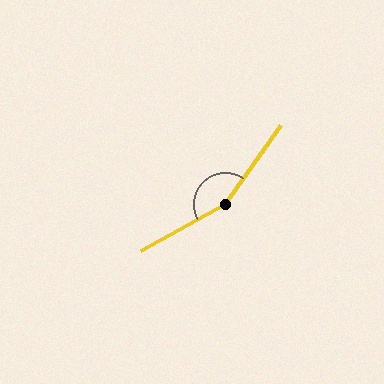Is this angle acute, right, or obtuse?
It is obtuse.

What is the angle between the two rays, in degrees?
Approximately 153 degrees.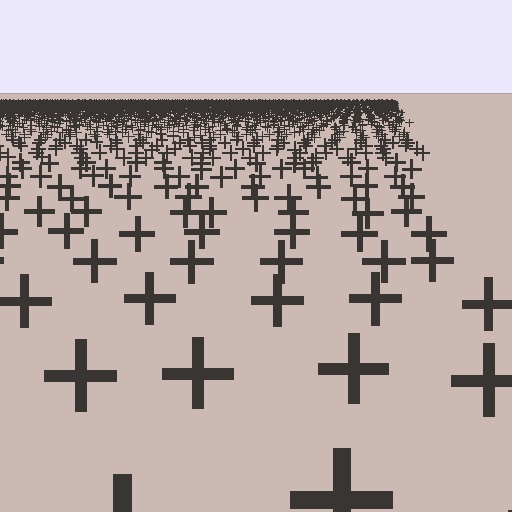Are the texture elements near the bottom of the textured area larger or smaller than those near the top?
Larger. Near the bottom, elements are closer to the viewer and appear at a bigger on-screen size.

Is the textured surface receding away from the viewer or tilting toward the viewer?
The surface is receding away from the viewer. Texture elements get smaller and denser toward the top.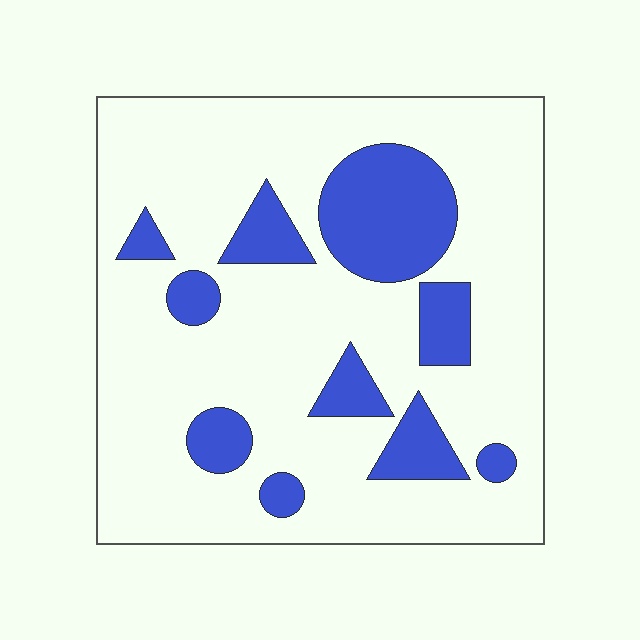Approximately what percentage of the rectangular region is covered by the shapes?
Approximately 20%.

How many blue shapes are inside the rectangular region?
10.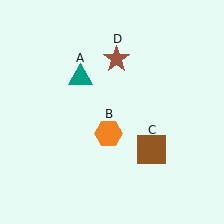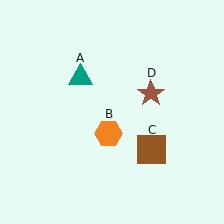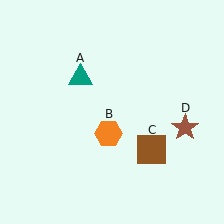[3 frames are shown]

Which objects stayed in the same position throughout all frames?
Teal triangle (object A) and orange hexagon (object B) and brown square (object C) remained stationary.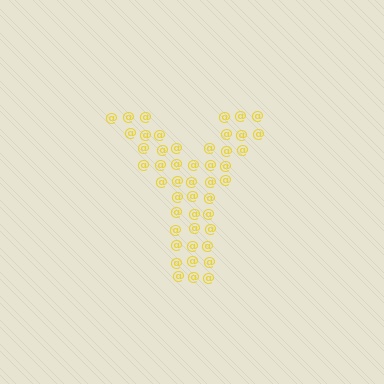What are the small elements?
The small elements are at signs.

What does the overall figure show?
The overall figure shows the letter Y.